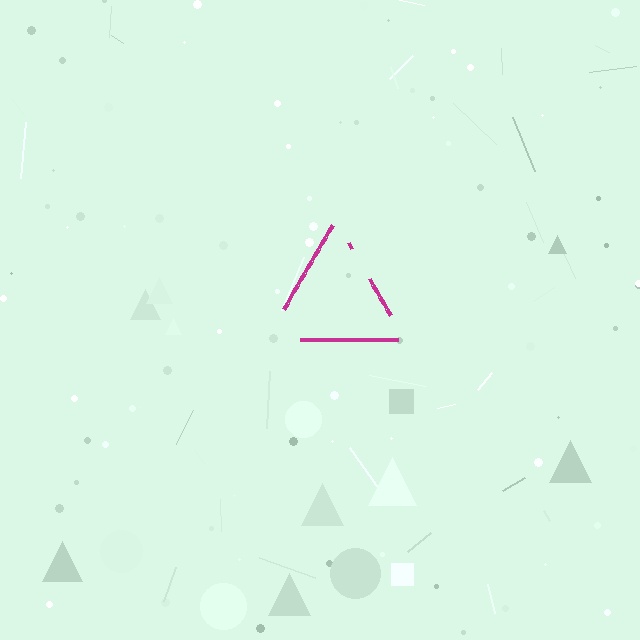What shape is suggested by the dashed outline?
The dashed outline suggests a triangle.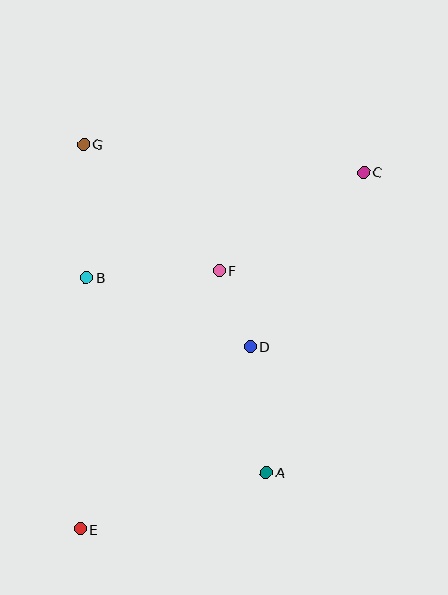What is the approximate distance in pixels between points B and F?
The distance between B and F is approximately 133 pixels.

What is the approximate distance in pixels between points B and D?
The distance between B and D is approximately 177 pixels.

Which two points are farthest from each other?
Points C and E are farthest from each other.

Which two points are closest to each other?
Points D and F are closest to each other.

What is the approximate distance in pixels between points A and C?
The distance between A and C is approximately 316 pixels.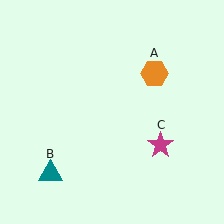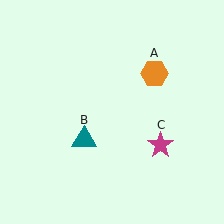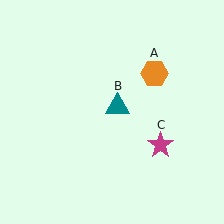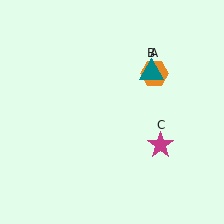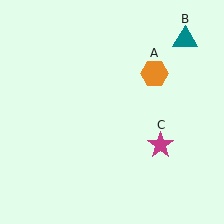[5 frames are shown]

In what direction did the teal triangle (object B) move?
The teal triangle (object B) moved up and to the right.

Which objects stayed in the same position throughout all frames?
Orange hexagon (object A) and magenta star (object C) remained stationary.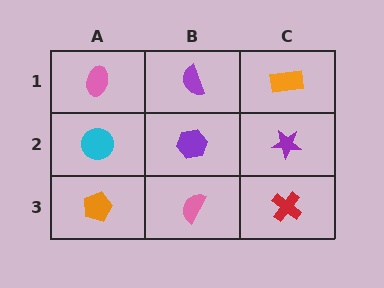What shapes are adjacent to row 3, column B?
A purple hexagon (row 2, column B), an orange pentagon (row 3, column A), a red cross (row 3, column C).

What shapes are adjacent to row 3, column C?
A purple star (row 2, column C), a pink semicircle (row 3, column B).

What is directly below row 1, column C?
A purple star.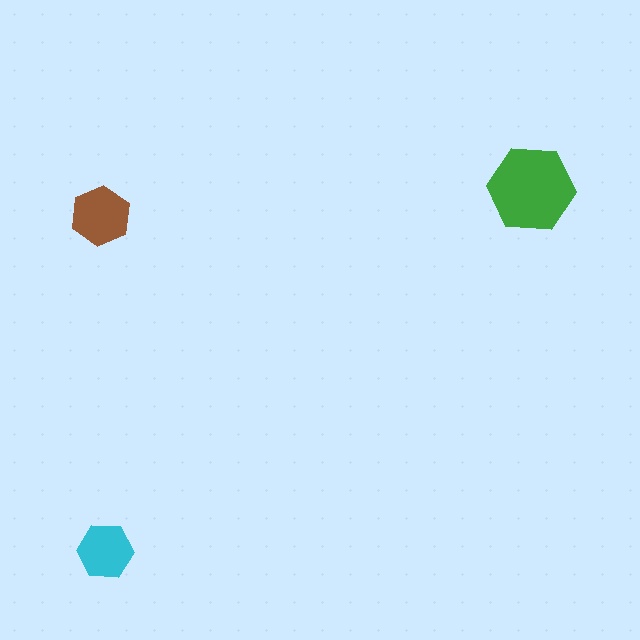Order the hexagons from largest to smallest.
the green one, the brown one, the cyan one.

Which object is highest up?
The green hexagon is topmost.